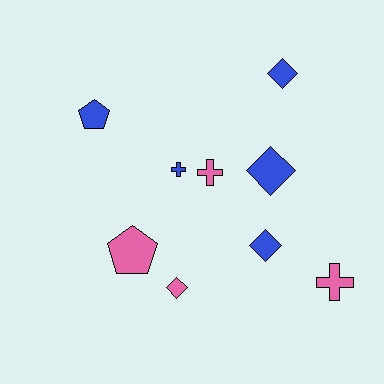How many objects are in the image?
There are 9 objects.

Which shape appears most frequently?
Diamond, with 4 objects.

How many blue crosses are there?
There is 1 blue cross.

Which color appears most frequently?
Blue, with 5 objects.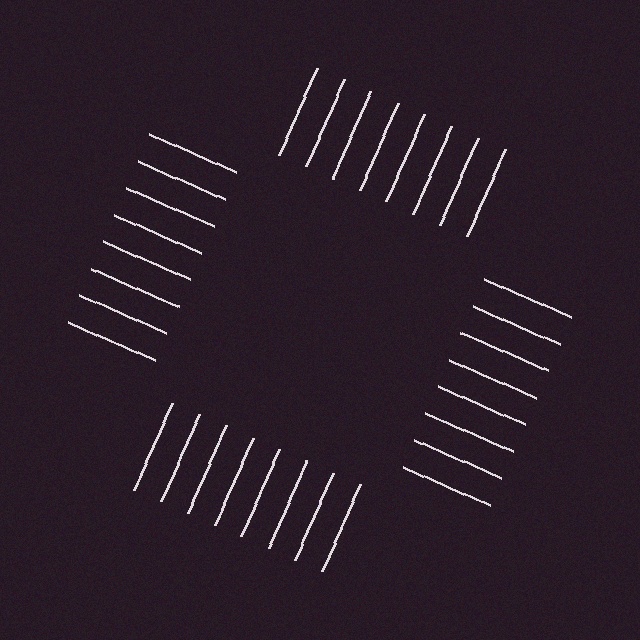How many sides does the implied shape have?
4 sides — the line-ends trace a square.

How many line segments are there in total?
32 — 8 along each of the 4 edges.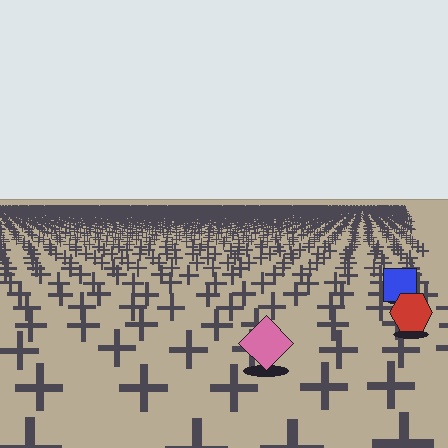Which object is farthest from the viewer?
The blue square is farthest from the viewer. It appears smaller and the ground texture around it is denser.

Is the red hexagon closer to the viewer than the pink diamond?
No. The pink diamond is closer — you can tell from the texture gradient: the ground texture is coarser near it.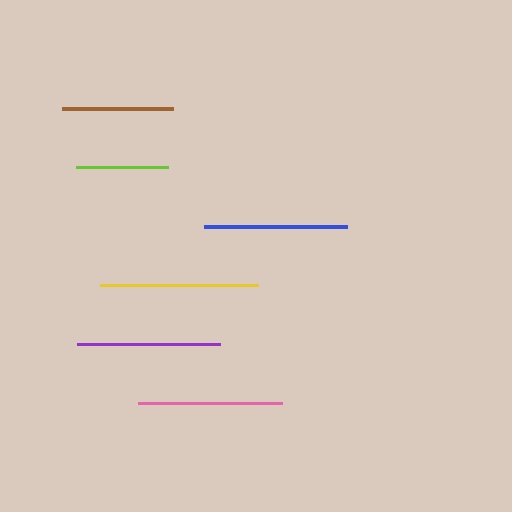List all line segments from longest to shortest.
From longest to shortest: yellow, pink, purple, blue, brown, lime.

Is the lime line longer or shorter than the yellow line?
The yellow line is longer than the lime line.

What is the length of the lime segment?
The lime segment is approximately 92 pixels long.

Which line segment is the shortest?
The lime line is the shortest at approximately 92 pixels.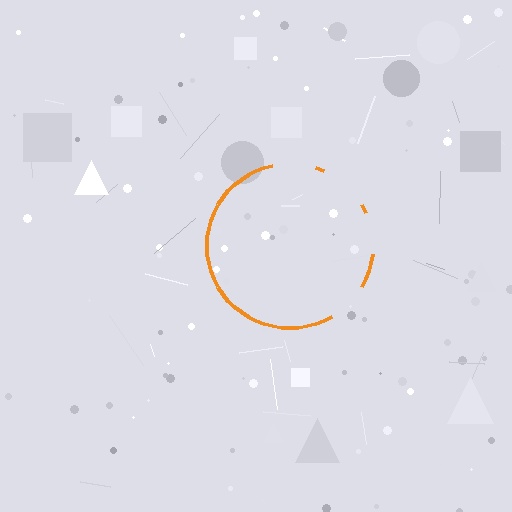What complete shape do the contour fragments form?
The contour fragments form a circle.